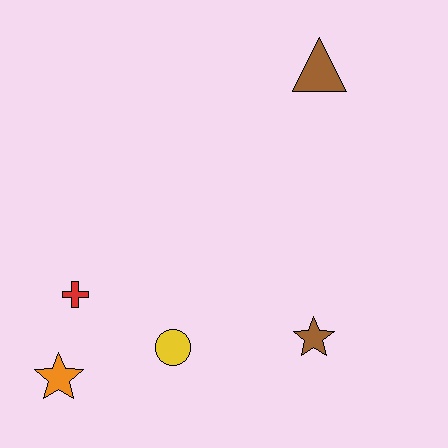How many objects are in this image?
There are 5 objects.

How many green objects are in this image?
There are no green objects.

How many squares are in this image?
There are no squares.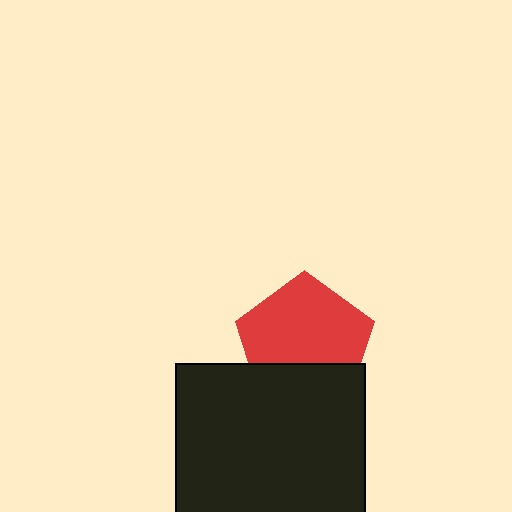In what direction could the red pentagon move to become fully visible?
The red pentagon could move up. That would shift it out from behind the black rectangle entirely.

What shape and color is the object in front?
The object in front is a black rectangle.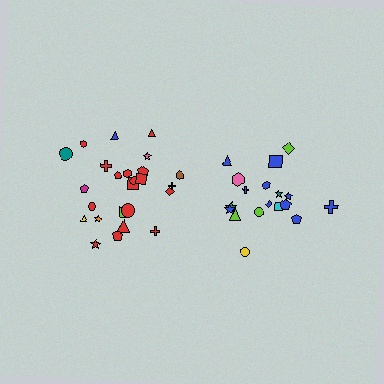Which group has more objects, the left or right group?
The left group.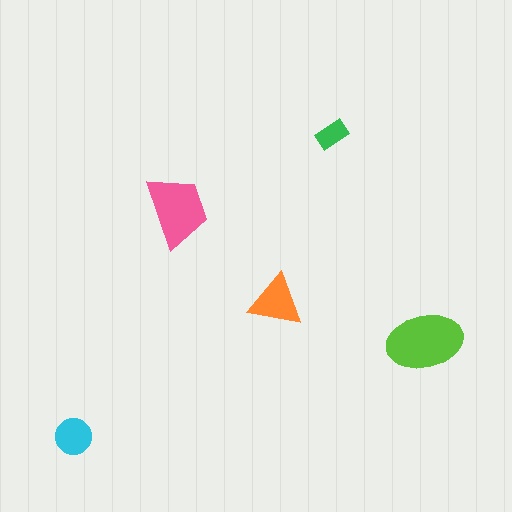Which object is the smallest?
The green rectangle.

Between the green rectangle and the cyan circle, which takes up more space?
The cyan circle.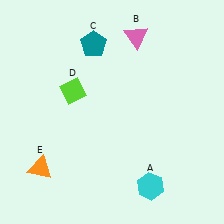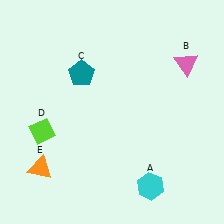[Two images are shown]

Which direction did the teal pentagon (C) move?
The teal pentagon (C) moved down.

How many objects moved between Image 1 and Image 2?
3 objects moved between the two images.